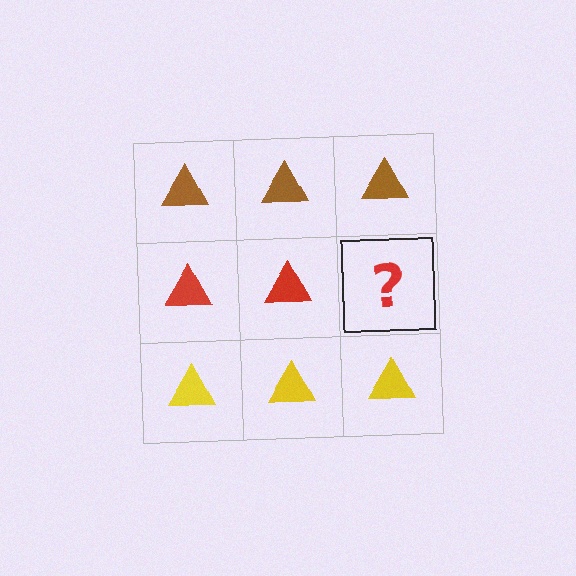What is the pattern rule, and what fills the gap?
The rule is that each row has a consistent color. The gap should be filled with a red triangle.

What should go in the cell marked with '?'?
The missing cell should contain a red triangle.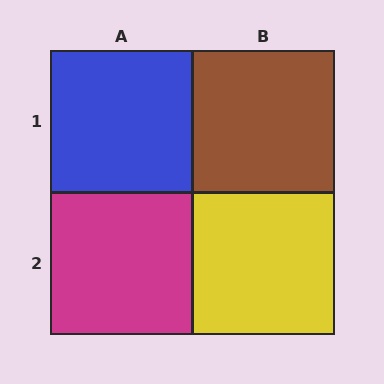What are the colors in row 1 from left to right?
Blue, brown.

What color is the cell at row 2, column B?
Yellow.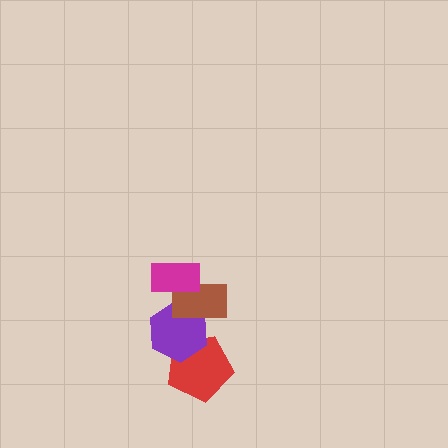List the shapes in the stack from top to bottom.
From top to bottom: the magenta rectangle, the brown rectangle, the purple hexagon, the red pentagon.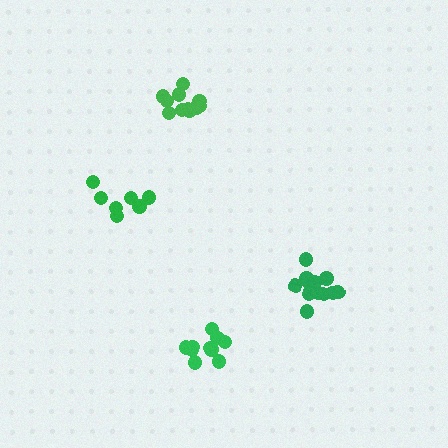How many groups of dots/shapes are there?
There are 4 groups.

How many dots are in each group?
Group 1: 7 dots, Group 2: 12 dots, Group 3: 11 dots, Group 4: 10 dots (40 total).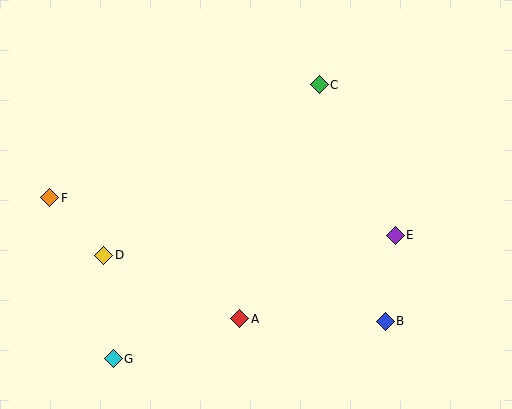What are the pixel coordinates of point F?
Point F is at (50, 198).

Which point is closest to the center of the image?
Point A at (240, 319) is closest to the center.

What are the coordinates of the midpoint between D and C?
The midpoint between D and C is at (211, 170).